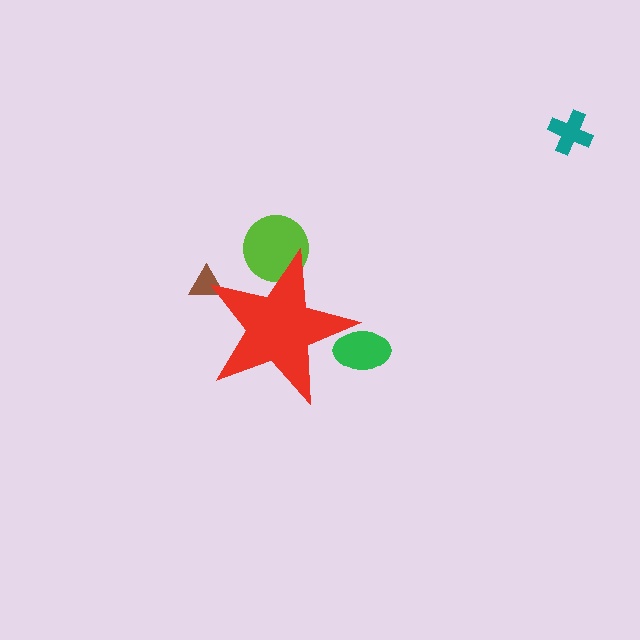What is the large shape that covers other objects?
A red star.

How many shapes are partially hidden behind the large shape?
3 shapes are partially hidden.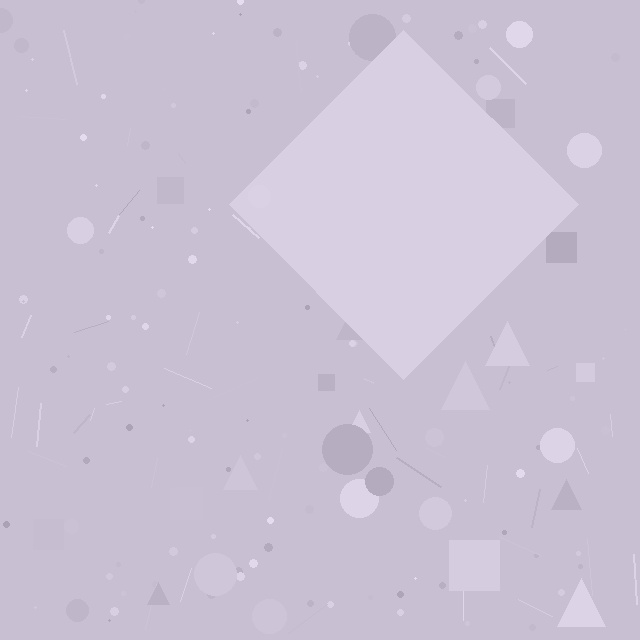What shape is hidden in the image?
A diamond is hidden in the image.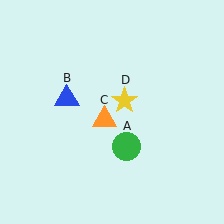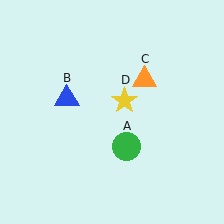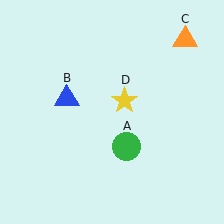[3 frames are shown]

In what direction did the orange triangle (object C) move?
The orange triangle (object C) moved up and to the right.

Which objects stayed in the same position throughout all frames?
Green circle (object A) and blue triangle (object B) and yellow star (object D) remained stationary.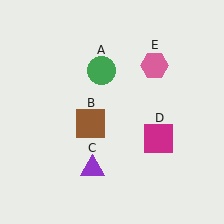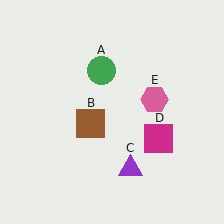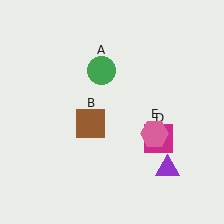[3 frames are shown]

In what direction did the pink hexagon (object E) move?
The pink hexagon (object E) moved down.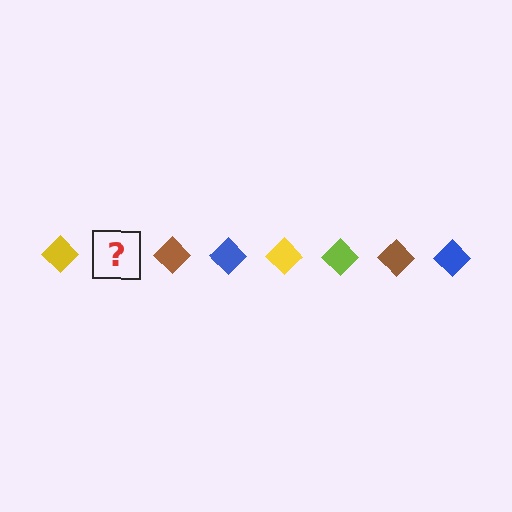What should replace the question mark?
The question mark should be replaced with a lime diamond.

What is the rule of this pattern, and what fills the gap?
The rule is that the pattern cycles through yellow, lime, brown, blue diamonds. The gap should be filled with a lime diamond.